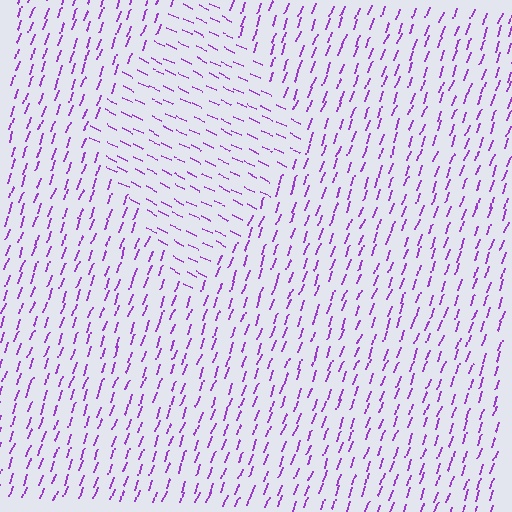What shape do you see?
I see a diamond.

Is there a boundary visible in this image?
Yes, there is a texture boundary formed by a change in line orientation.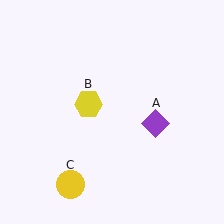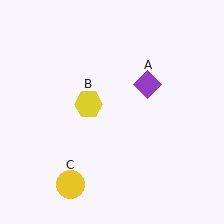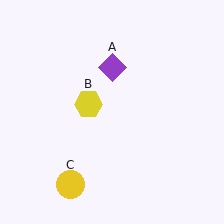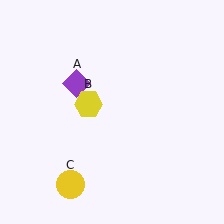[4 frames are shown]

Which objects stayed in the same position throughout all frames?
Yellow hexagon (object B) and yellow circle (object C) remained stationary.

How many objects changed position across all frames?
1 object changed position: purple diamond (object A).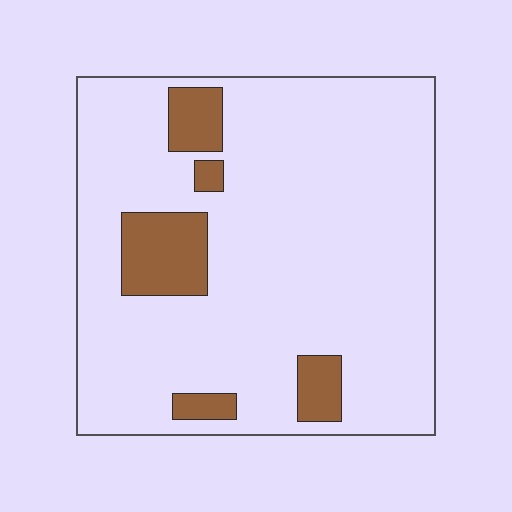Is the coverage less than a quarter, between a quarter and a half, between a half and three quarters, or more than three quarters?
Less than a quarter.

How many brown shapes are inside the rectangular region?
5.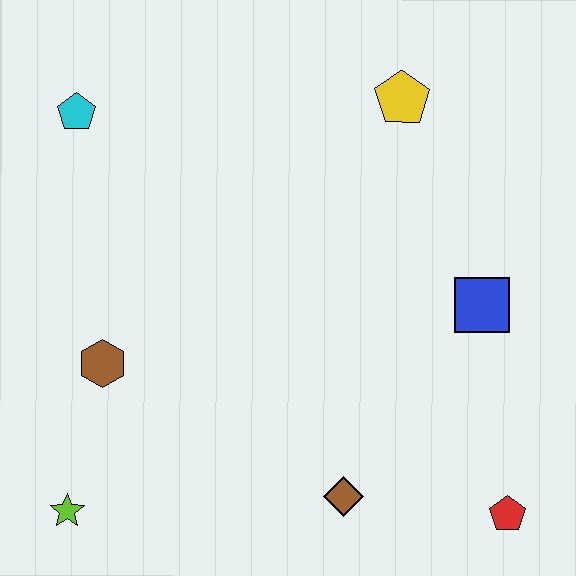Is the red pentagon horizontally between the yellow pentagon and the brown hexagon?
No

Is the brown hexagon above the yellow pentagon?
No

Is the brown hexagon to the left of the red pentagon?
Yes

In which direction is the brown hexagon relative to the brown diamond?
The brown hexagon is to the left of the brown diamond.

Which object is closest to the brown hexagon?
The lime star is closest to the brown hexagon.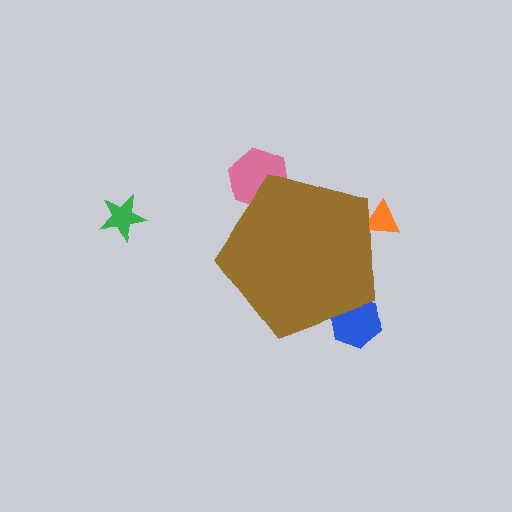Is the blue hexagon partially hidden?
Yes, the blue hexagon is partially hidden behind the brown pentagon.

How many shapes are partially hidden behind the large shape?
3 shapes are partially hidden.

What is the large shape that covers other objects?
A brown pentagon.